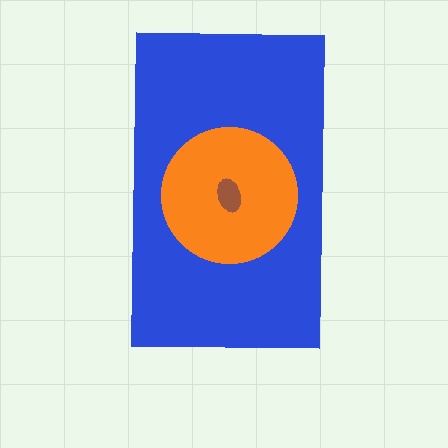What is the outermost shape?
The blue rectangle.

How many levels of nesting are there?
3.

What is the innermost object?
The brown ellipse.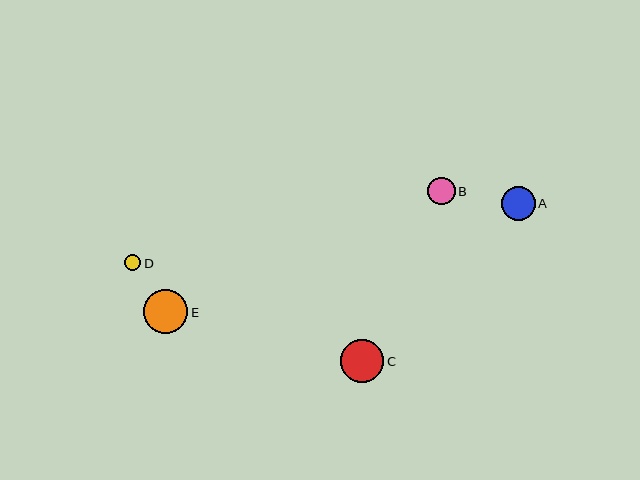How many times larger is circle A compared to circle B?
Circle A is approximately 1.2 times the size of circle B.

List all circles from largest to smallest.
From largest to smallest: E, C, A, B, D.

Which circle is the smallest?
Circle D is the smallest with a size of approximately 16 pixels.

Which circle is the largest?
Circle E is the largest with a size of approximately 44 pixels.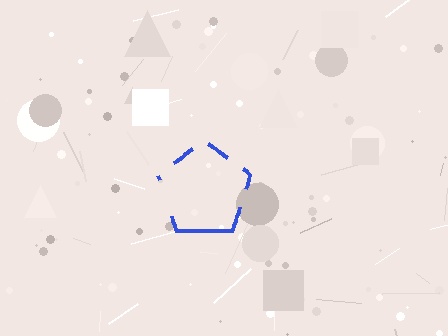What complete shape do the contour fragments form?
The contour fragments form a pentagon.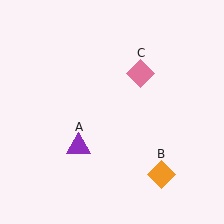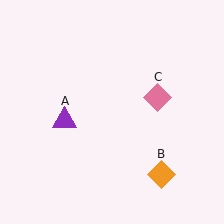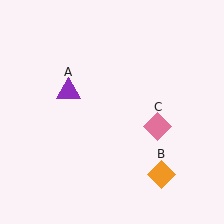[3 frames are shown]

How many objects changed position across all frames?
2 objects changed position: purple triangle (object A), pink diamond (object C).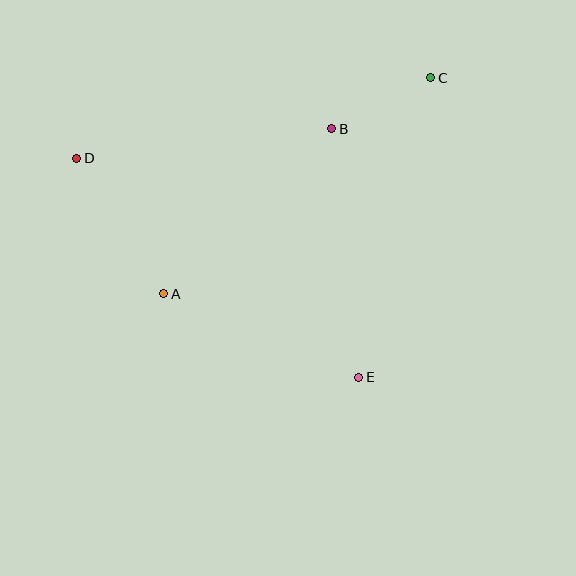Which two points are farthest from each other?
Points C and D are farthest from each other.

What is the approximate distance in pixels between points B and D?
The distance between B and D is approximately 257 pixels.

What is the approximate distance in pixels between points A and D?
The distance between A and D is approximately 161 pixels.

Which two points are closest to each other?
Points B and C are closest to each other.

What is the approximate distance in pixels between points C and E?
The distance between C and E is approximately 308 pixels.